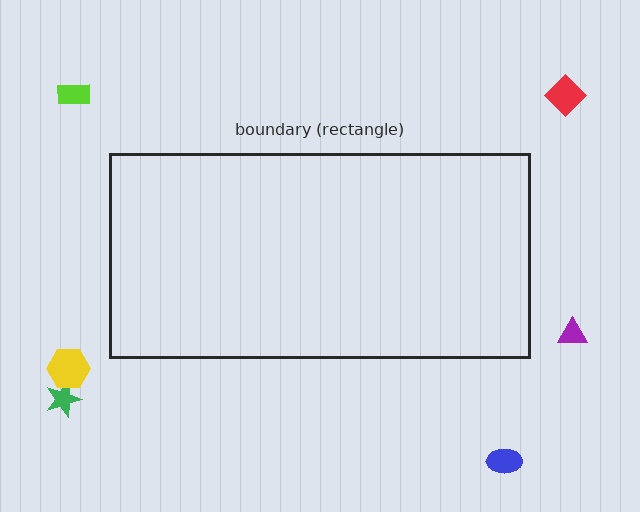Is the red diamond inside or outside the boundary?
Outside.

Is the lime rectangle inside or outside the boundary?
Outside.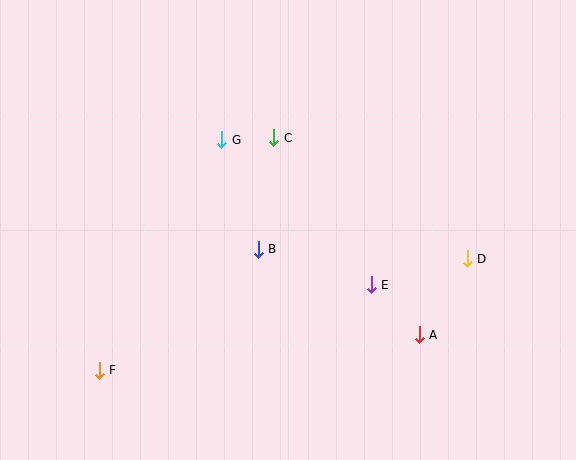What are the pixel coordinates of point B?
Point B is at (258, 249).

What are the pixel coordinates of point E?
Point E is at (371, 285).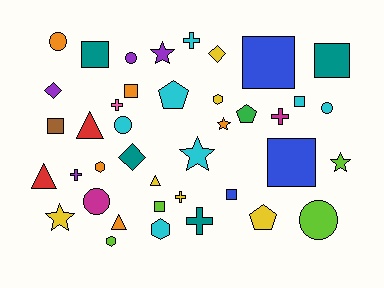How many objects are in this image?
There are 40 objects.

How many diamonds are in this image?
There are 3 diamonds.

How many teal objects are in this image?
There are 4 teal objects.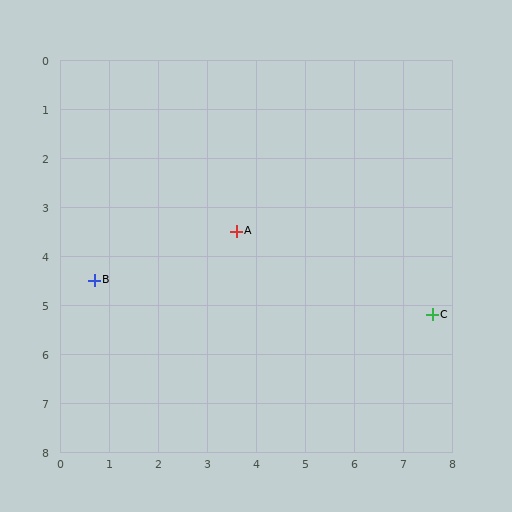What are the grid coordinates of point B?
Point B is at approximately (0.7, 4.5).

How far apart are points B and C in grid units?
Points B and C are about 6.9 grid units apart.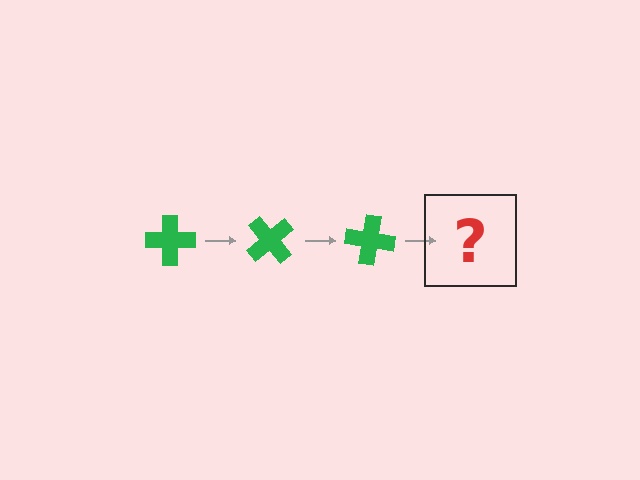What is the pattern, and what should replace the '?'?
The pattern is that the cross rotates 50 degrees each step. The '?' should be a green cross rotated 150 degrees.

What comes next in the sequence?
The next element should be a green cross rotated 150 degrees.